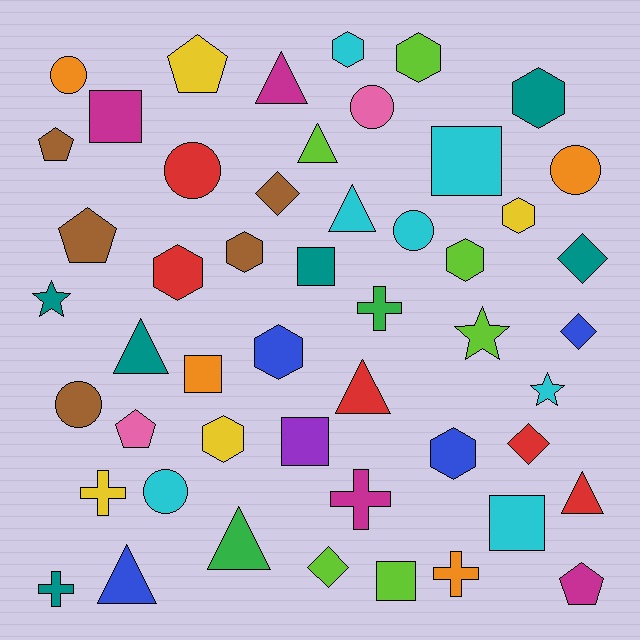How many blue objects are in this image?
There are 4 blue objects.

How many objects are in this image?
There are 50 objects.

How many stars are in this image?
There are 3 stars.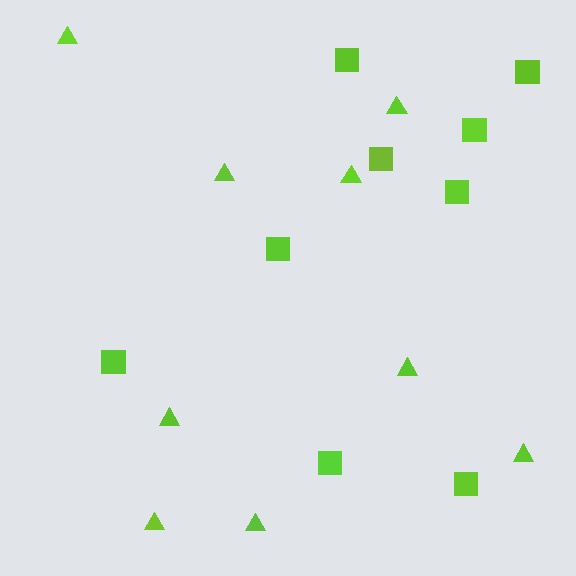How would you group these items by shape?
There are 2 groups: one group of squares (9) and one group of triangles (9).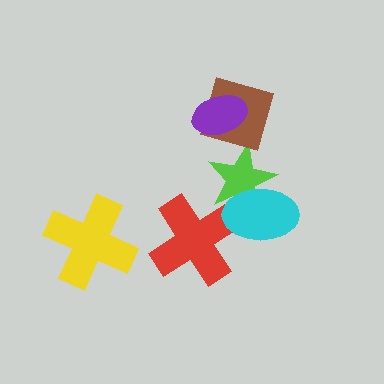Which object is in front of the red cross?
The cyan ellipse is in front of the red cross.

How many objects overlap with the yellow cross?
0 objects overlap with the yellow cross.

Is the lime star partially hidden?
Yes, it is partially covered by another shape.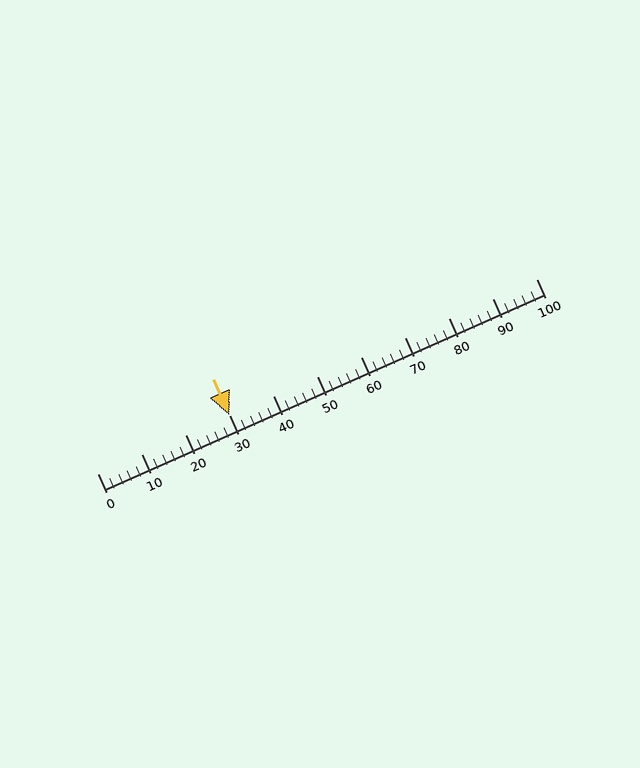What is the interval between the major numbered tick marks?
The major tick marks are spaced 10 units apart.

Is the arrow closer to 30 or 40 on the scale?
The arrow is closer to 30.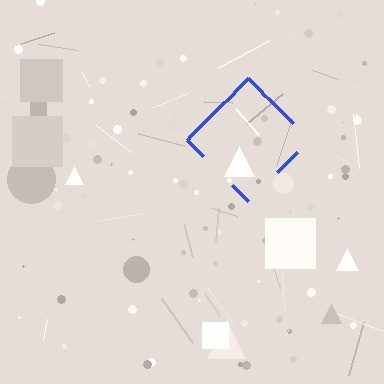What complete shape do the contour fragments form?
The contour fragments form a diamond.